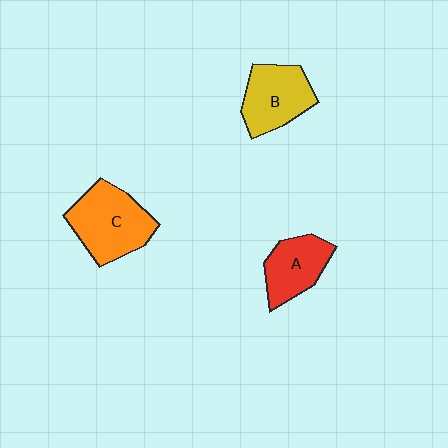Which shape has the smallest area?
Shape A (red).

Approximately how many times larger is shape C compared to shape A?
Approximately 1.4 times.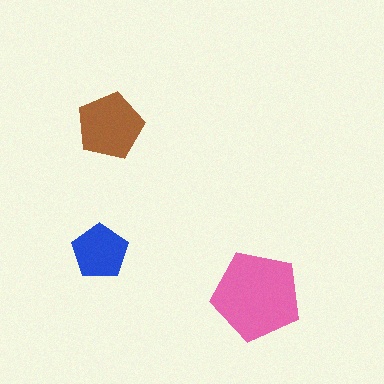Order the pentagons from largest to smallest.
the pink one, the brown one, the blue one.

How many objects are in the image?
There are 3 objects in the image.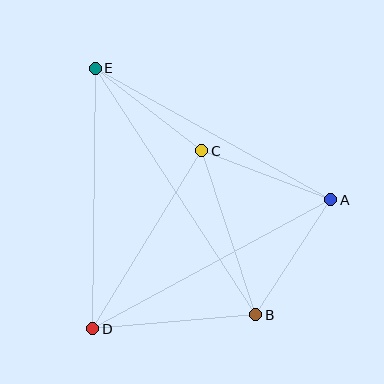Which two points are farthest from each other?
Points B and E are farthest from each other.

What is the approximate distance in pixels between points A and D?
The distance between A and D is approximately 271 pixels.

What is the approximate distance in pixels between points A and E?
The distance between A and E is approximately 270 pixels.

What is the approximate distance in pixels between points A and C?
The distance between A and C is approximately 138 pixels.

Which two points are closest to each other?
Points C and E are closest to each other.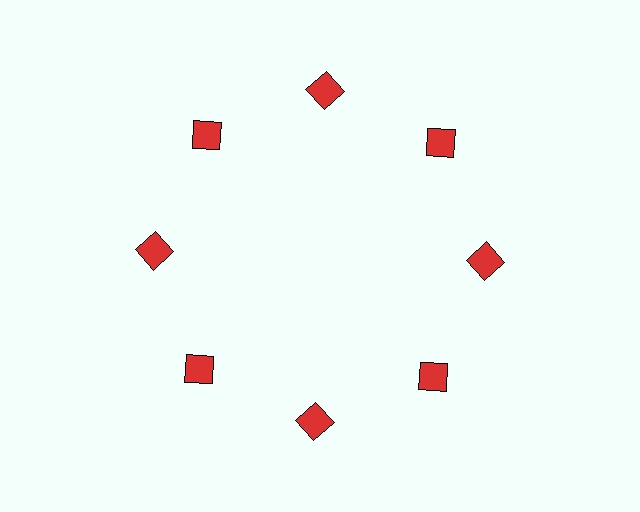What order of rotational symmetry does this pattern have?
This pattern has 8-fold rotational symmetry.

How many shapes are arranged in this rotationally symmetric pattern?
There are 8 shapes, arranged in 8 groups of 1.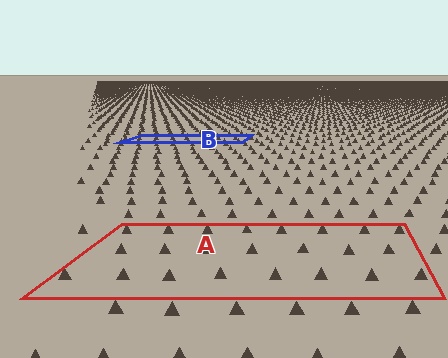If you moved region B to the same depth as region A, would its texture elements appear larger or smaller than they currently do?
They would appear larger. At a closer depth, the same texture elements are projected at a bigger on-screen size.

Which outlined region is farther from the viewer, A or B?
Region B is farther from the viewer — the texture elements inside it appear smaller and more densely packed.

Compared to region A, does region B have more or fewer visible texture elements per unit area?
Region B has more texture elements per unit area — they are packed more densely because it is farther away.